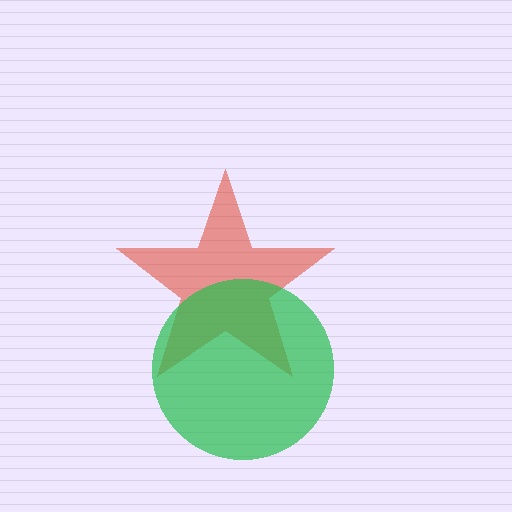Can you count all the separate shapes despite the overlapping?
Yes, there are 2 separate shapes.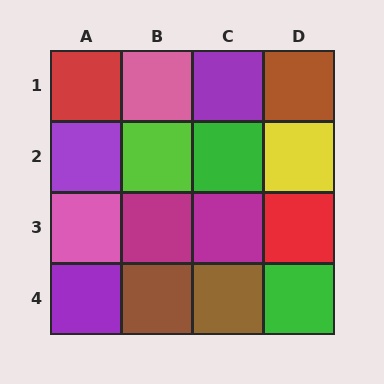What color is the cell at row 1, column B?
Pink.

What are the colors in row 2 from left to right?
Purple, lime, green, yellow.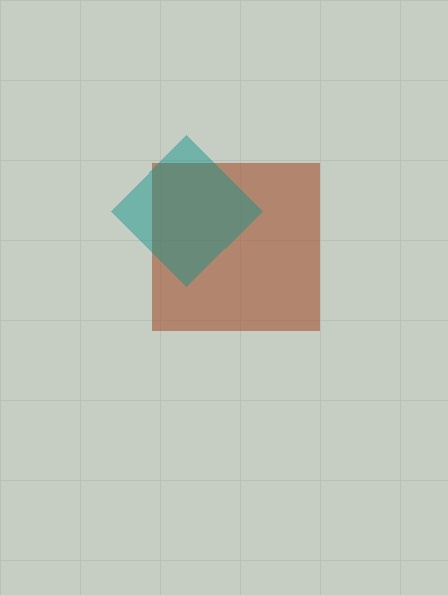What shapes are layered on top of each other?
The layered shapes are: a brown square, a teal diamond.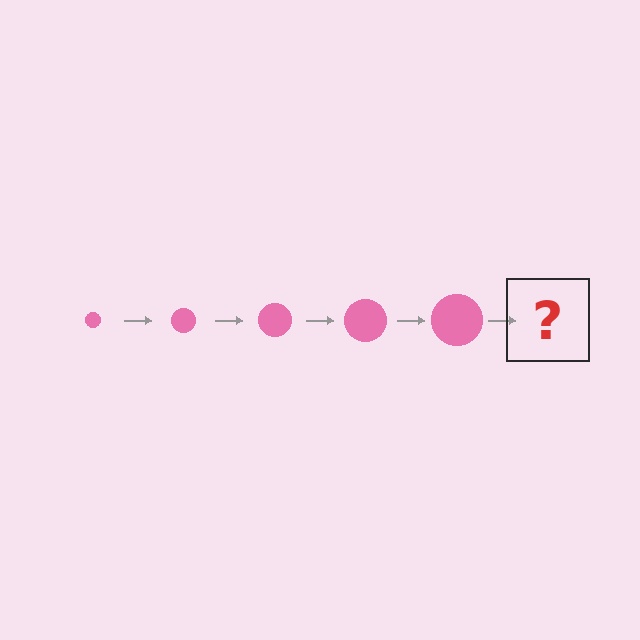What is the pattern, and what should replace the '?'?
The pattern is that the circle gets progressively larger each step. The '?' should be a pink circle, larger than the previous one.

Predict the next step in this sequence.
The next step is a pink circle, larger than the previous one.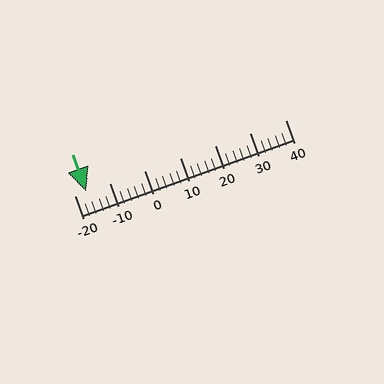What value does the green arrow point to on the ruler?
The green arrow points to approximately -17.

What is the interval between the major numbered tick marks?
The major tick marks are spaced 10 units apart.